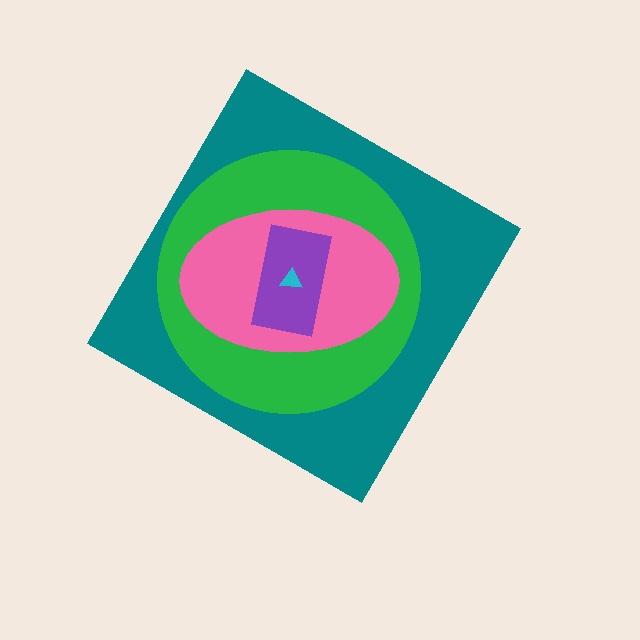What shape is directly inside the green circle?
The pink ellipse.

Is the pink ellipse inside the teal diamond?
Yes.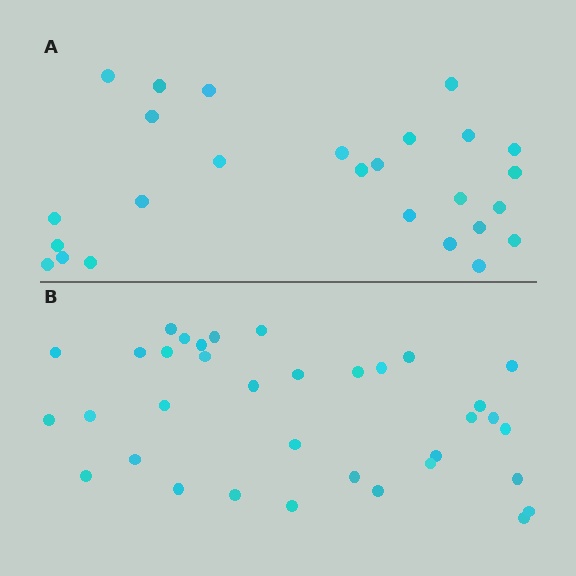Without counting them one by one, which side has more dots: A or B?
Region B (the bottom region) has more dots.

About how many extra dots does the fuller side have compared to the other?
Region B has roughly 8 or so more dots than region A.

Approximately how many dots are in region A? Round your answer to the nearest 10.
About 30 dots. (The exact count is 26, which rounds to 30.)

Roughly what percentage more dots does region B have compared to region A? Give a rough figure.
About 35% more.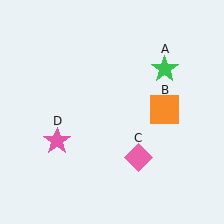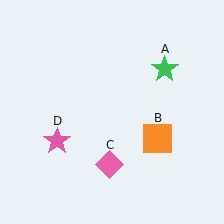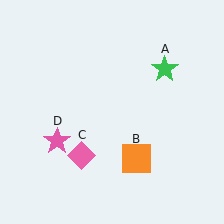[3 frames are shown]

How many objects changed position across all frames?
2 objects changed position: orange square (object B), pink diamond (object C).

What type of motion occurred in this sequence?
The orange square (object B), pink diamond (object C) rotated clockwise around the center of the scene.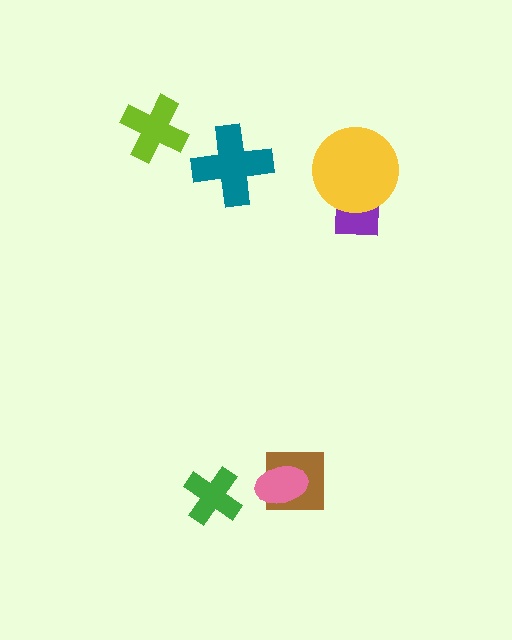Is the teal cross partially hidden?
No, no other shape covers it.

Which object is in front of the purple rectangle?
The yellow circle is in front of the purple rectangle.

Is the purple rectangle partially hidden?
Yes, it is partially covered by another shape.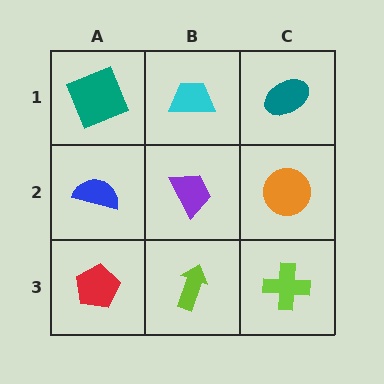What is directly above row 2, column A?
A teal square.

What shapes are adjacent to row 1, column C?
An orange circle (row 2, column C), a cyan trapezoid (row 1, column B).